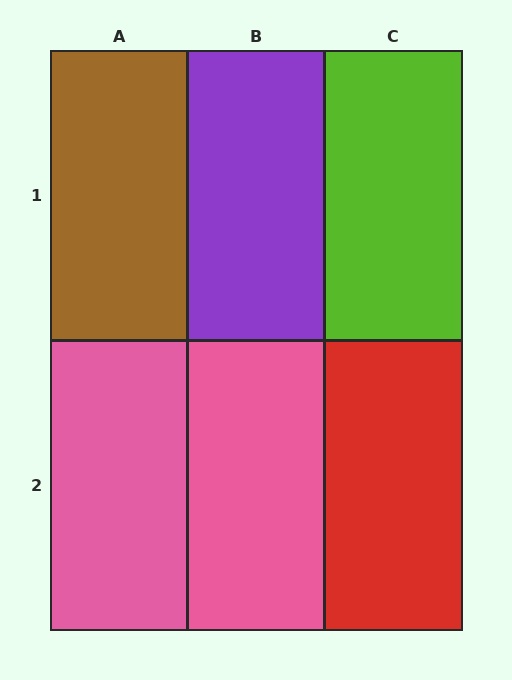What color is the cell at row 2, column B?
Pink.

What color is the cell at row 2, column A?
Pink.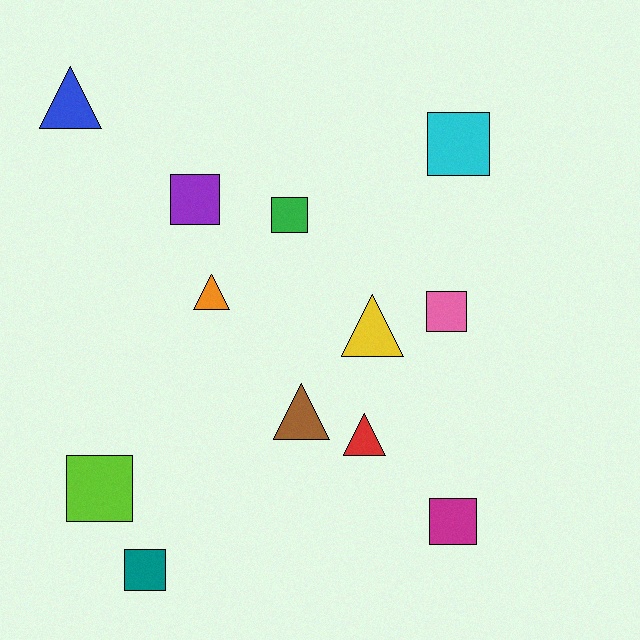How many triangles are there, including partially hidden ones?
There are 5 triangles.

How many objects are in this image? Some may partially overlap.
There are 12 objects.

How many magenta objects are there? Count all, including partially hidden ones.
There is 1 magenta object.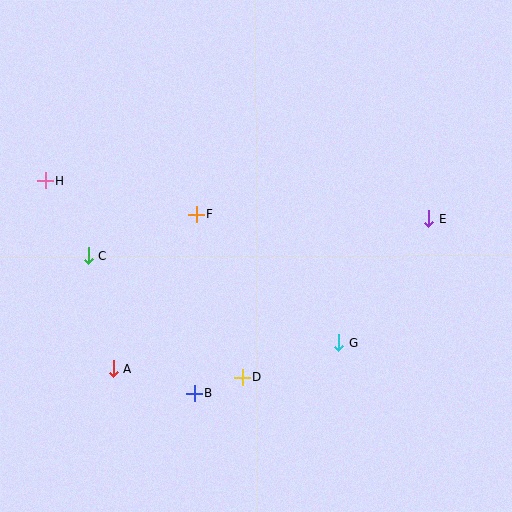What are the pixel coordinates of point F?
Point F is at (196, 214).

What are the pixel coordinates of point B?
Point B is at (195, 393).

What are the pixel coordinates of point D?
Point D is at (243, 377).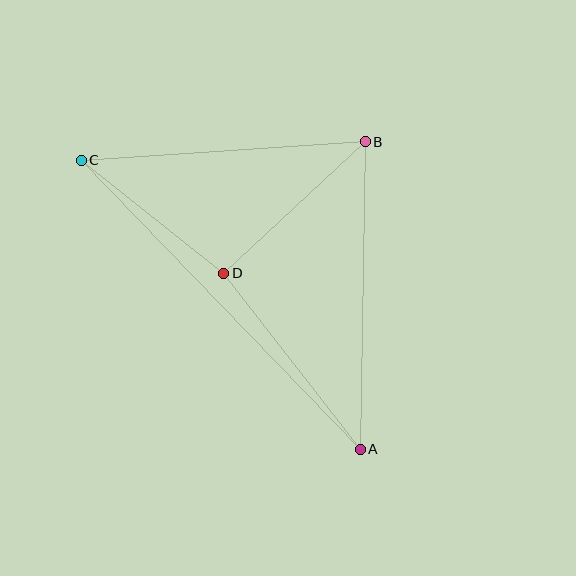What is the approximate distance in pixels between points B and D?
The distance between B and D is approximately 193 pixels.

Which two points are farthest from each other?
Points A and C are farthest from each other.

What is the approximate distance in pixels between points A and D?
The distance between A and D is approximately 223 pixels.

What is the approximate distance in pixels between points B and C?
The distance between B and C is approximately 284 pixels.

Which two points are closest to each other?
Points C and D are closest to each other.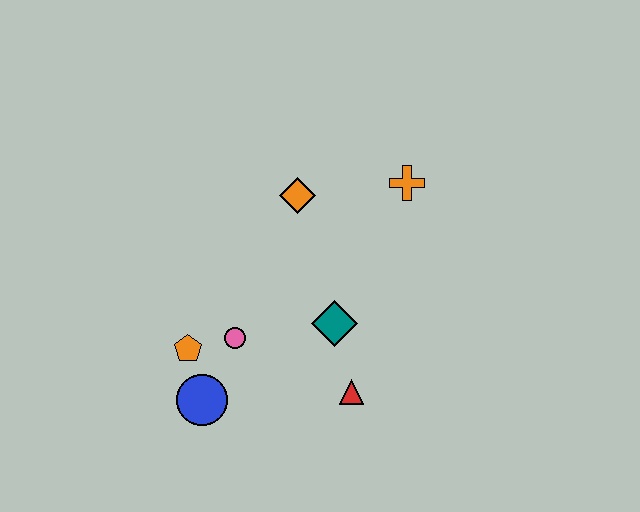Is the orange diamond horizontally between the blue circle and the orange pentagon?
No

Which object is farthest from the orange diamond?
The blue circle is farthest from the orange diamond.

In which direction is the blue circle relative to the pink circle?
The blue circle is below the pink circle.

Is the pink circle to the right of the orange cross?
No